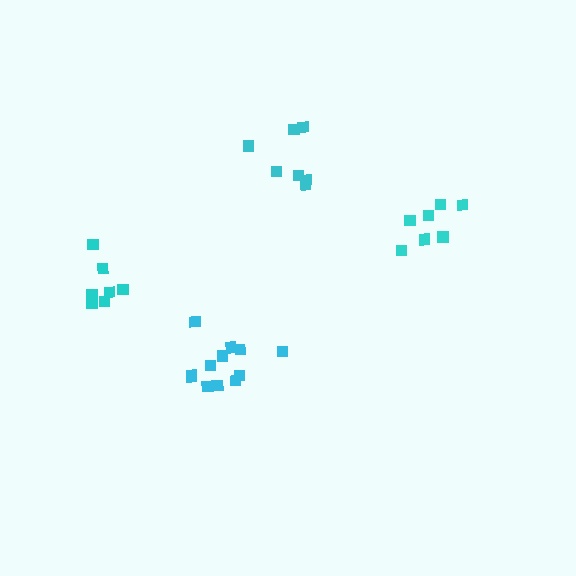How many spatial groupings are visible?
There are 4 spatial groupings.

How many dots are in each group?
Group 1: 7 dots, Group 2: 12 dots, Group 3: 7 dots, Group 4: 7 dots (33 total).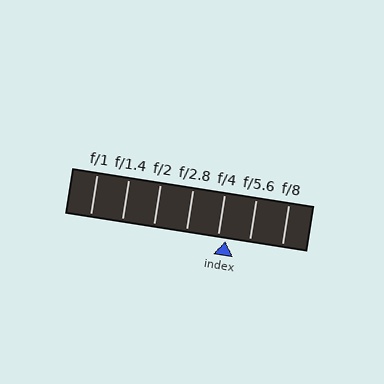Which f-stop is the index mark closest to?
The index mark is closest to f/4.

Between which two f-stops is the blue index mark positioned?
The index mark is between f/4 and f/5.6.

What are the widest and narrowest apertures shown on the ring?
The widest aperture shown is f/1 and the narrowest is f/8.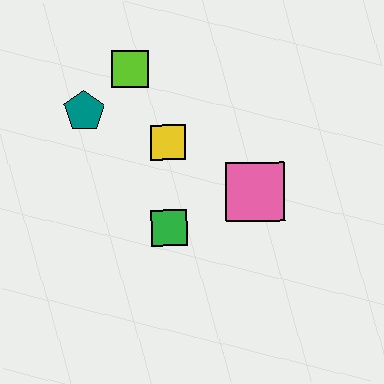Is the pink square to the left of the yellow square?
No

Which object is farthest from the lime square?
The pink square is farthest from the lime square.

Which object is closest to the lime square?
The teal pentagon is closest to the lime square.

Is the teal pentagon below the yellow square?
No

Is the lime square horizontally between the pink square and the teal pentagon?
Yes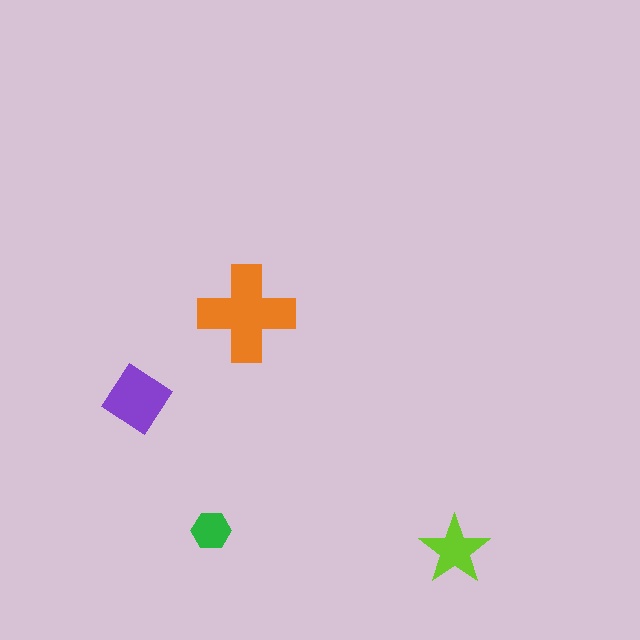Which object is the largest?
The orange cross.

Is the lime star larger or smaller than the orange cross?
Smaller.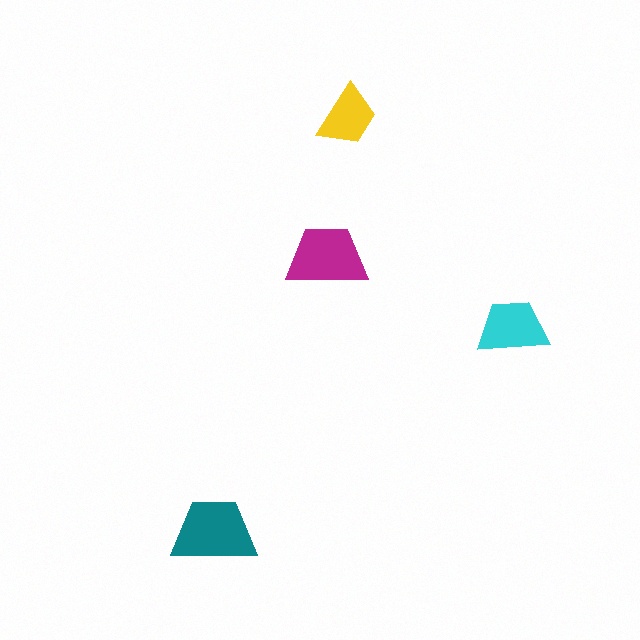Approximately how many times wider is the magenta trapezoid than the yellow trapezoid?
About 1.5 times wider.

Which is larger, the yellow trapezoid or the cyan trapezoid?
The cyan one.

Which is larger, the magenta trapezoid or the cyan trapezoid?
The magenta one.